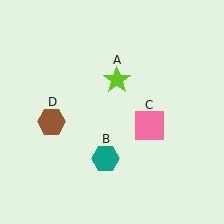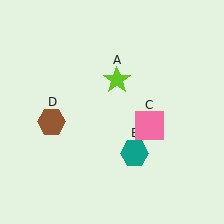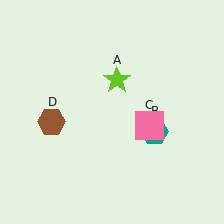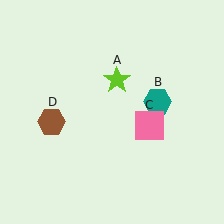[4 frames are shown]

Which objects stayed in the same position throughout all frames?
Lime star (object A) and pink square (object C) and brown hexagon (object D) remained stationary.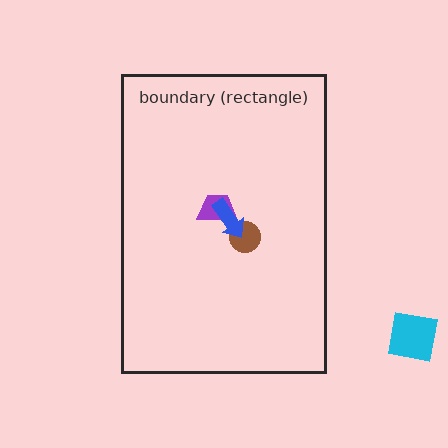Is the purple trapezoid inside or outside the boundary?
Inside.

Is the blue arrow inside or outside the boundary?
Inside.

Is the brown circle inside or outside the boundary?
Inside.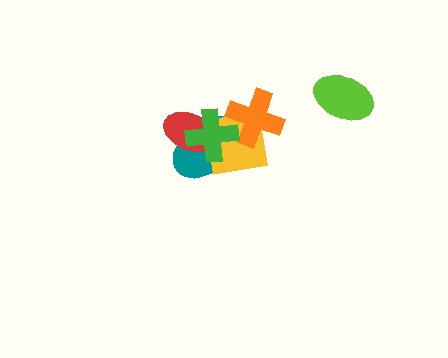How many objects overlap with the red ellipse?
3 objects overlap with the red ellipse.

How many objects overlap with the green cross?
4 objects overlap with the green cross.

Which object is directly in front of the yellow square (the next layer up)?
The orange cross is directly in front of the yellow square.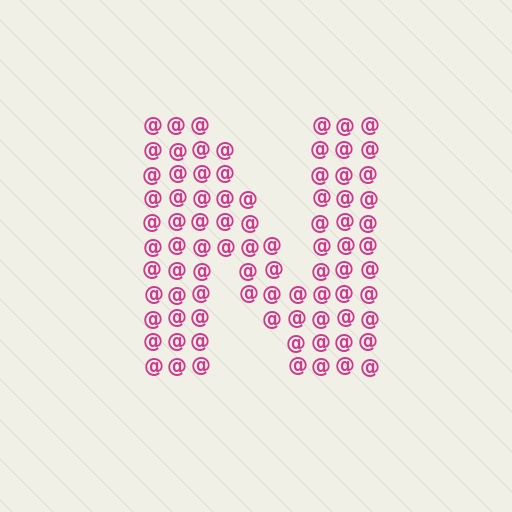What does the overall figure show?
The overall figure shows the letter N.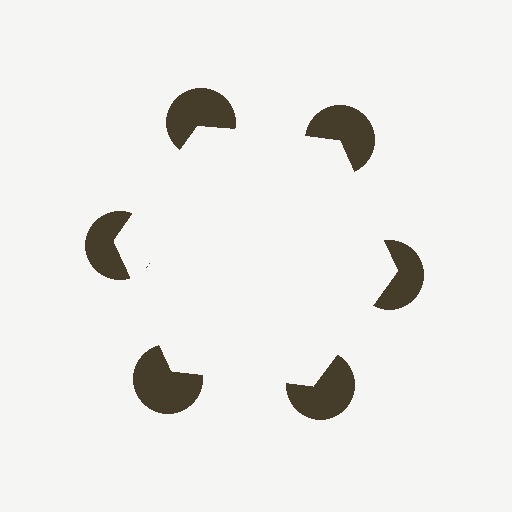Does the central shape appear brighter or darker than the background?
It typically appears slightly brighter than the background, even though no actual brightness change is drawn.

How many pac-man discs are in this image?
There are 6 — one at each vertex of the illusory hexagon.